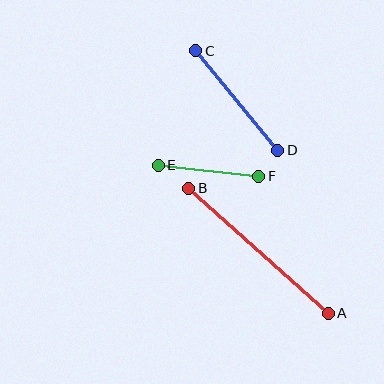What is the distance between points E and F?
The distance is approximately 101 pixels.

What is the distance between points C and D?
The distance is approximately 129 pixels.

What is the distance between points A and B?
The distance is approximately 187 pixels.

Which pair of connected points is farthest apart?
Points A and B are farthest apart.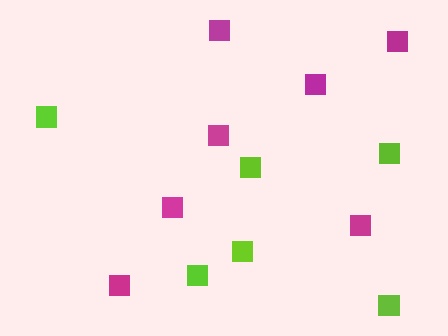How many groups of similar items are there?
There are 2 groups: one group of magenta squares (7) and one group of lime squares (6).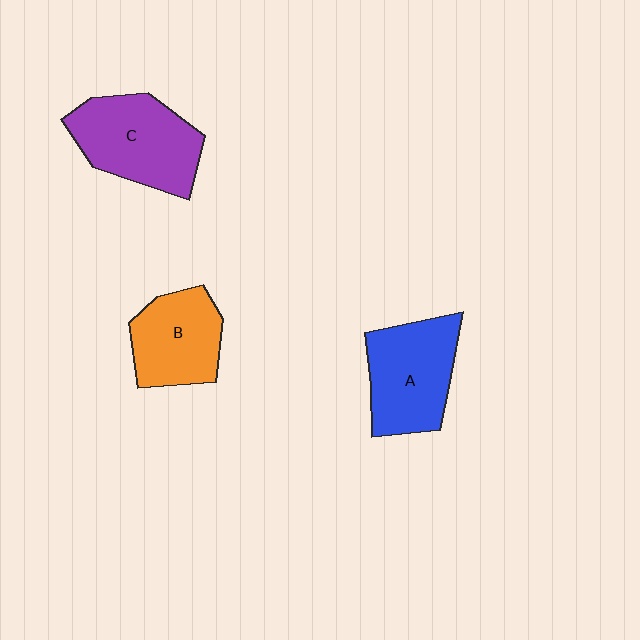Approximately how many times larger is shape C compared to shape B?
Approximately 1.3 times.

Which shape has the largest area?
Shape C (purple).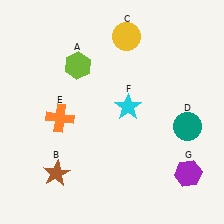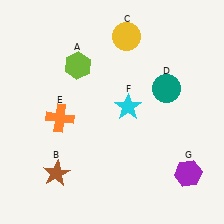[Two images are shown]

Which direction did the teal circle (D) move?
The teal circle (D) moved up.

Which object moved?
The teal circle (D) moved up.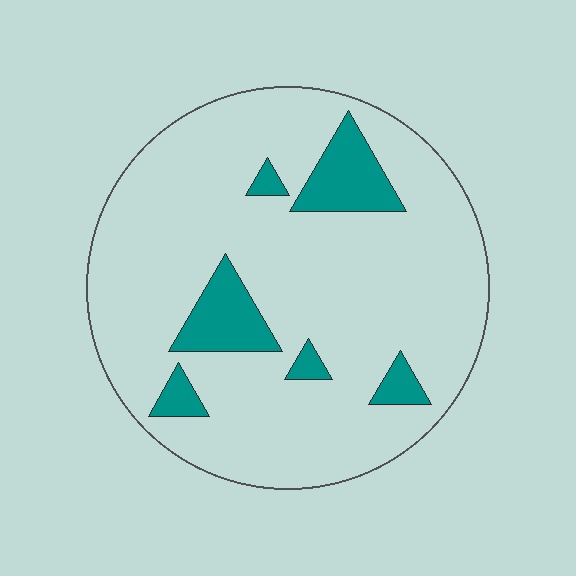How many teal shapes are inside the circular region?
6.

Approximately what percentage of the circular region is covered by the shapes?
Approximately 15%.